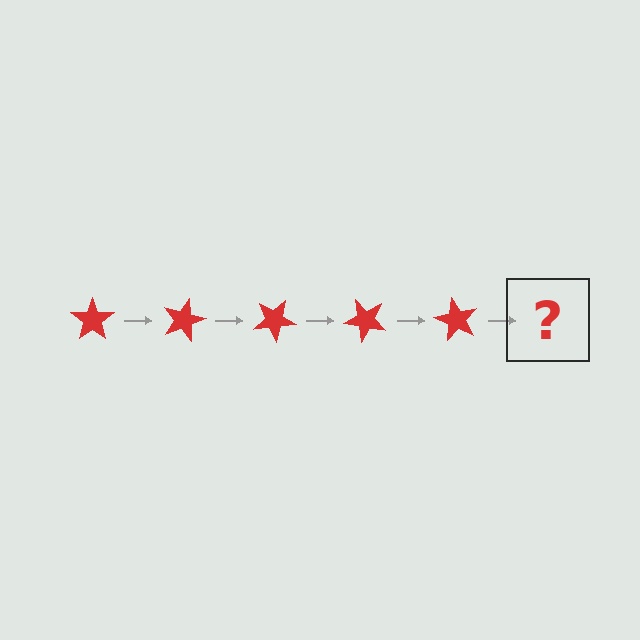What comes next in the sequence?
The next element should be a red star rotated 75 degrees.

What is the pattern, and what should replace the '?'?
The pattern is that the star rotates 15 degrees each step. The '?' should be a red star rotated 75 degrees.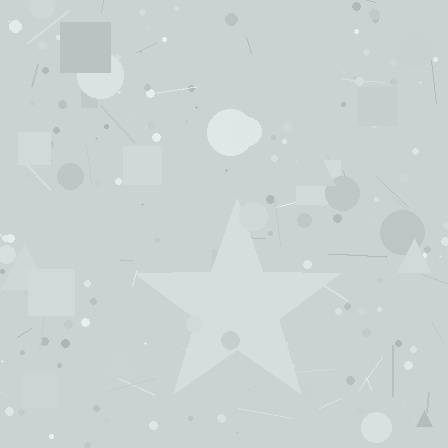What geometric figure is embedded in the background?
A star is embedded in the background.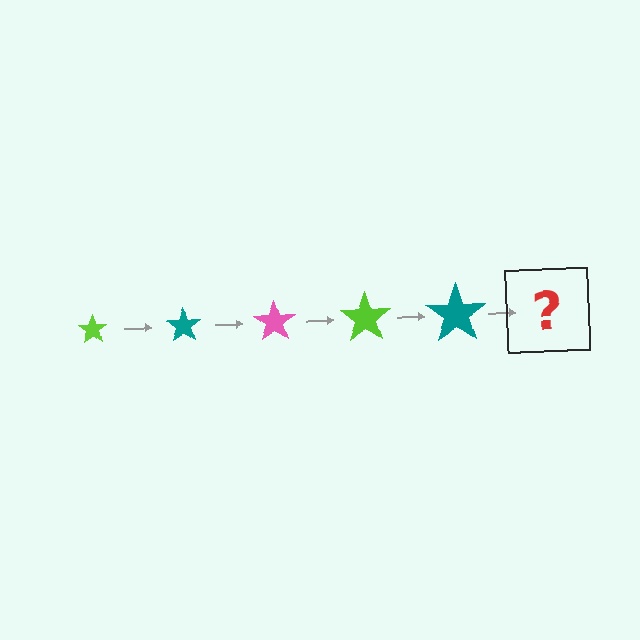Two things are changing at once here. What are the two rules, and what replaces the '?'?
The two rules are that the star grows larger each step and the color cycles through lime, teal, and pink. The '?' should be a pink star, larger than the previous one.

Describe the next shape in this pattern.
It should be a pink star, larger than the previous one.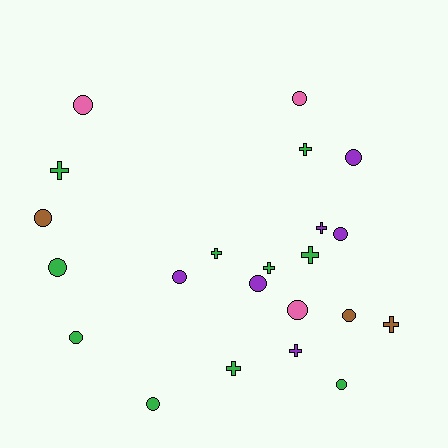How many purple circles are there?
There are 4 purple circles.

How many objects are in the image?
There are 22 objects.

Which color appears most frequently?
Green, with 10 objects.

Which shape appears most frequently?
Circle, with 13 objects.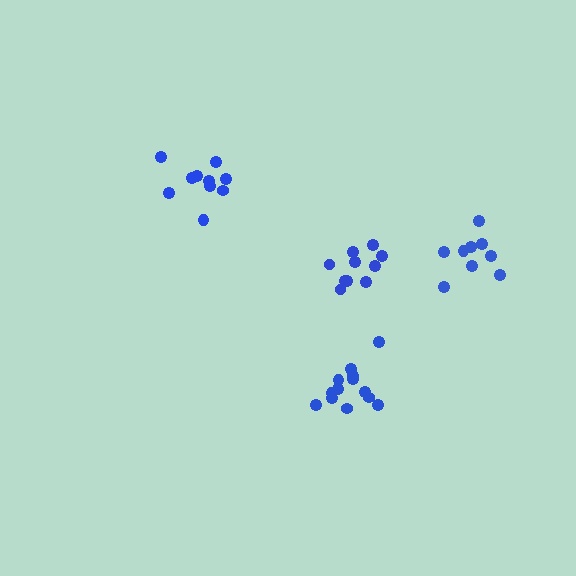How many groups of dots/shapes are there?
There are 4 groups.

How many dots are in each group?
Group 1: 10 dots, Group 2: 13 dots, Group 3: 9 dots, Group 4: 10 dots (42 total).